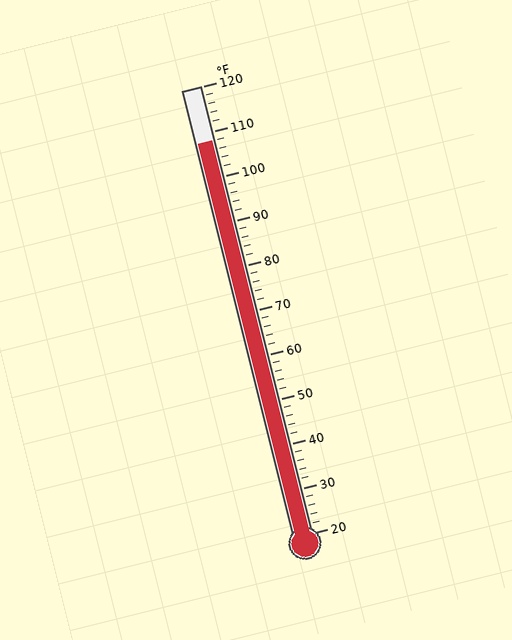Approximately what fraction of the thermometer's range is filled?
The thermometer is filled to approximately 90% of its range.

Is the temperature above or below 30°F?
The temperature is above 30°F.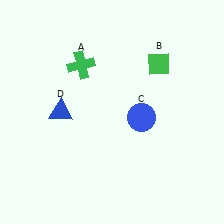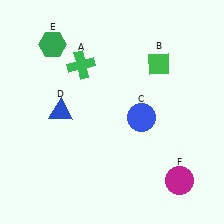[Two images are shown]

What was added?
A green hexagon (E), a magenta circle (F) were added in Image 2.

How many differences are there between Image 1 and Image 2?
There are 2 differences between the two images.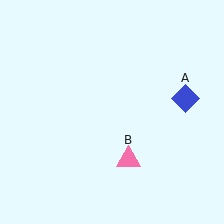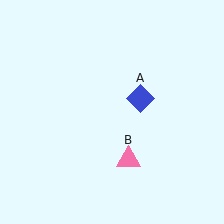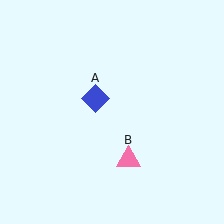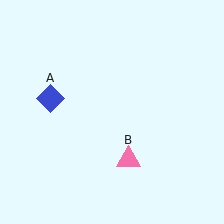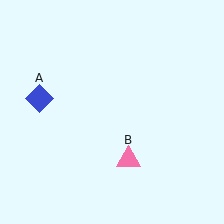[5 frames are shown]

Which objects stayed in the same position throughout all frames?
Pink triangle (object B) remained stationary.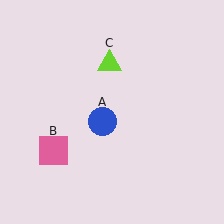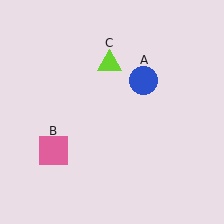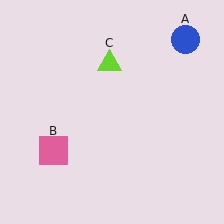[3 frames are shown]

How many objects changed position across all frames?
1 object changed position: blue circle (object A).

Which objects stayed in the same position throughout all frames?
Pink square (object B) and lime triangle (object C) remained stationary.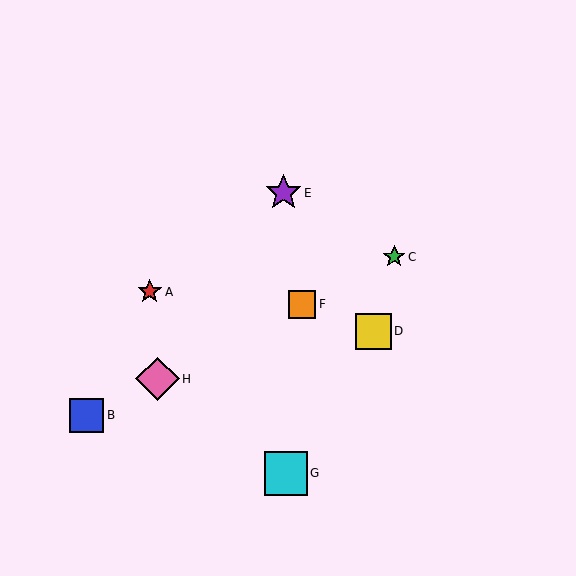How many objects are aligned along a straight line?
4 objects (B, C, F, H) are aligned along a straight line.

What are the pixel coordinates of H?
Object H is at (157, 379).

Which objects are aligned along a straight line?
Objects B, C, F, H are aligned along a straight line.